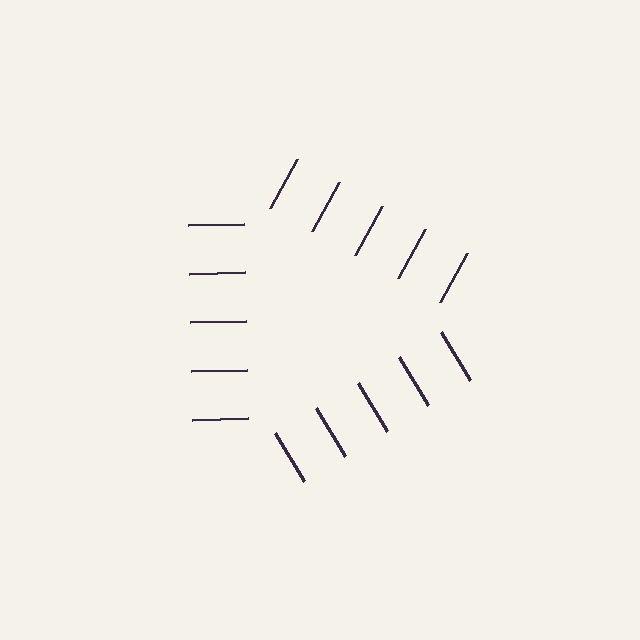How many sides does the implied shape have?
3 sides — the line-ends trace a triangle.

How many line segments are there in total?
15 — 5 along each of the 3 edges.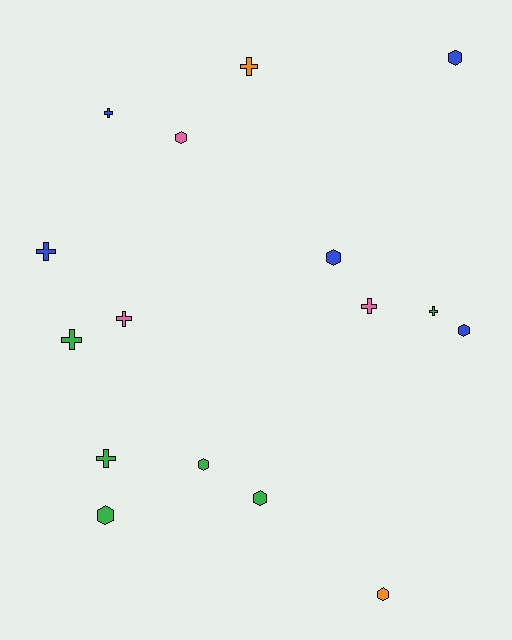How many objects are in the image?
There are 16 objects.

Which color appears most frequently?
Green, with 6 objects.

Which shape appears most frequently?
Hexagon, with 8 objects.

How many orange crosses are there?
There is 1 orange cross.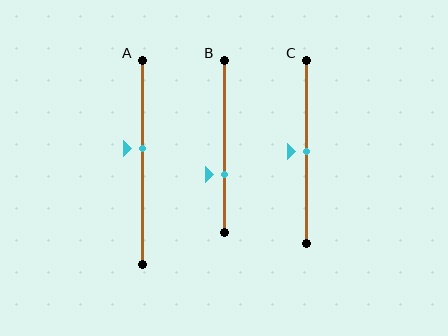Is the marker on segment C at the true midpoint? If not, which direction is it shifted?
Yes, the marker on segment C is at the true midpoint.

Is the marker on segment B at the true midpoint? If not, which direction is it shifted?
No, the marker on segment B is shifted downward by about 17% of the segment length.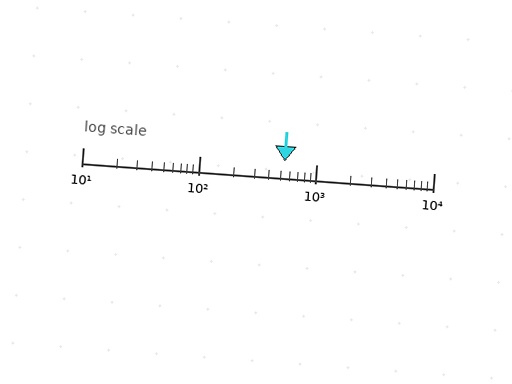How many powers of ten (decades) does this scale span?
The scale spans 3 decades, from 10 to 10000.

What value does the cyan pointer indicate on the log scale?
The pointer indicates approximately 530.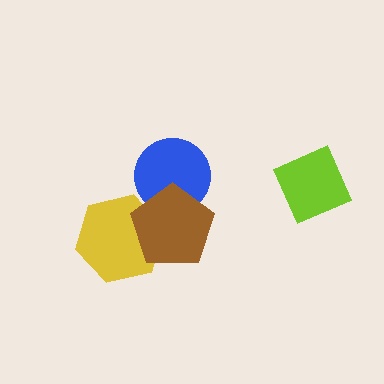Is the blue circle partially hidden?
Yes, it is partially covered by another shape.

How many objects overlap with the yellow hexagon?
1 object overlaps with the yellow hexagon.